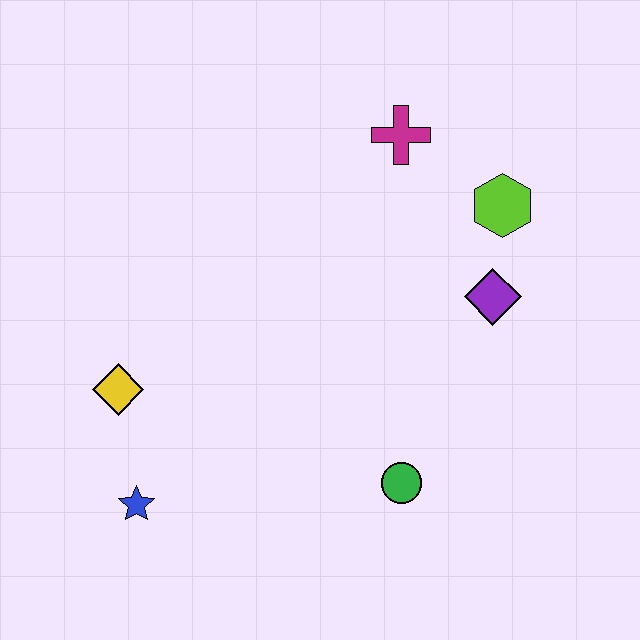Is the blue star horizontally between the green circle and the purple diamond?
No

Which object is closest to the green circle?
The purple diamond is closest to the green circle.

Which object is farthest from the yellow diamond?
The lime hexagon is farthest from the yellow diamond.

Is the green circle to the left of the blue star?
No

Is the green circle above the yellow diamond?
No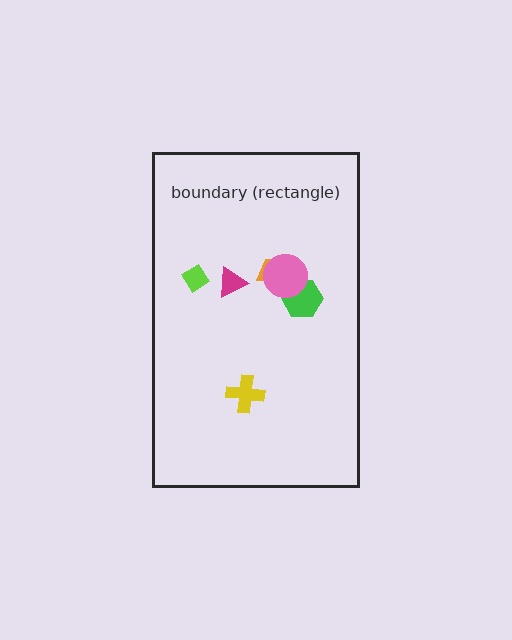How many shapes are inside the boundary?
6 inside, 0 outside.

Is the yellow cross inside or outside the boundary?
Inside.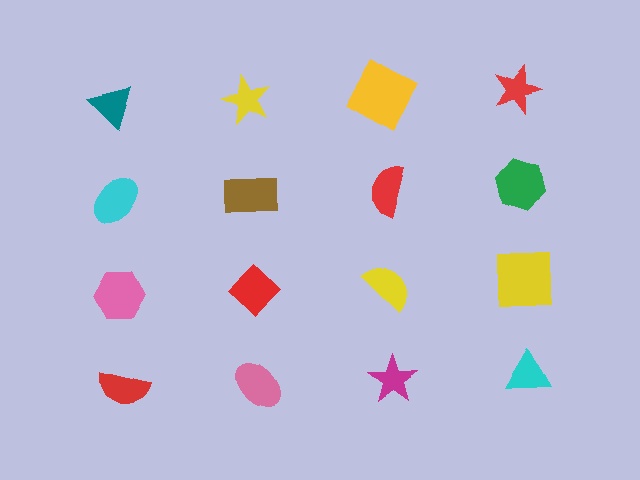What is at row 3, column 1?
A pink hexagon.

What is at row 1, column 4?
A red star.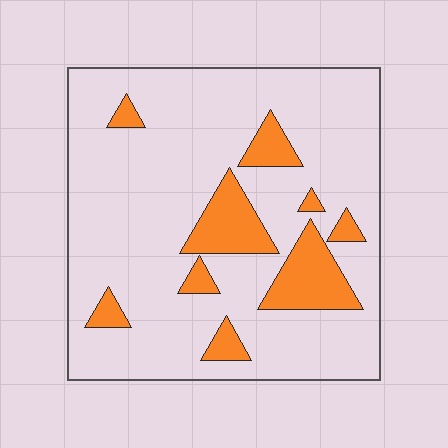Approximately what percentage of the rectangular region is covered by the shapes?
Approximately 15%.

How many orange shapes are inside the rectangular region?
9.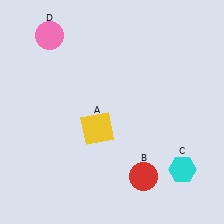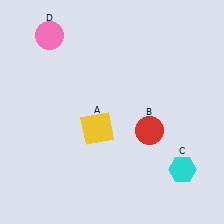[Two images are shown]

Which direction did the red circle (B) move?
The red circle (B) moved up.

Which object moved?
The red circle (B) moved up.